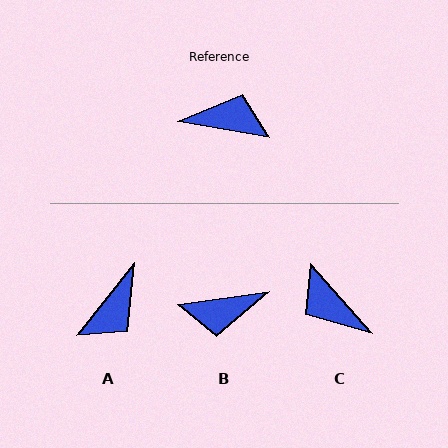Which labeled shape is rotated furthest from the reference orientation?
B, about 162 degrees away.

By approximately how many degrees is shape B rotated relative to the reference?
Approximately 162 degrees clockwise.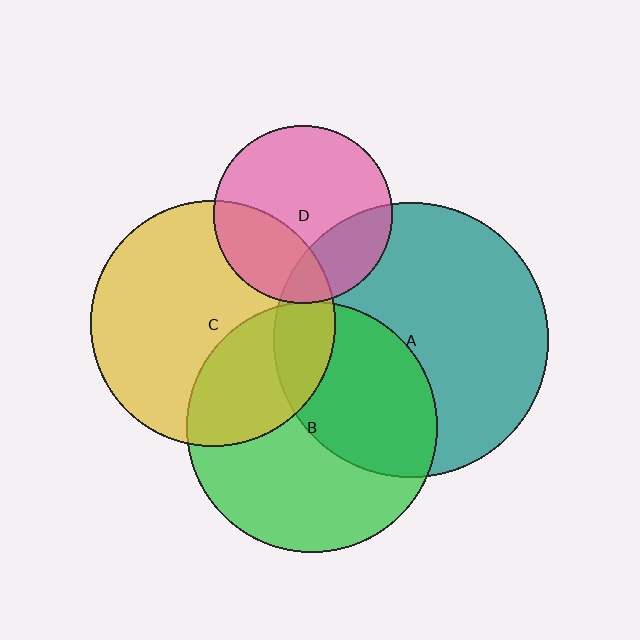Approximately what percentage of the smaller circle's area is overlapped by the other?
Approximately 5%.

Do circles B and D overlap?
Yes.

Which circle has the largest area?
Circle A (teal).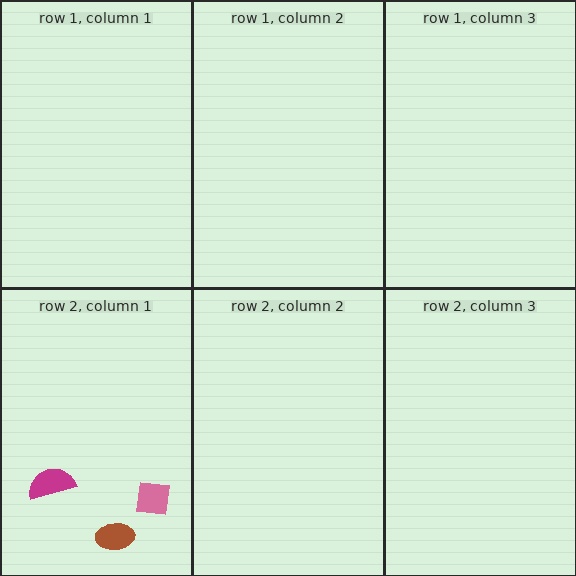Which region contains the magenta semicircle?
The row 2, column 1 region.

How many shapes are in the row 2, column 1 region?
3.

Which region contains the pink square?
The row 2, column 1 region.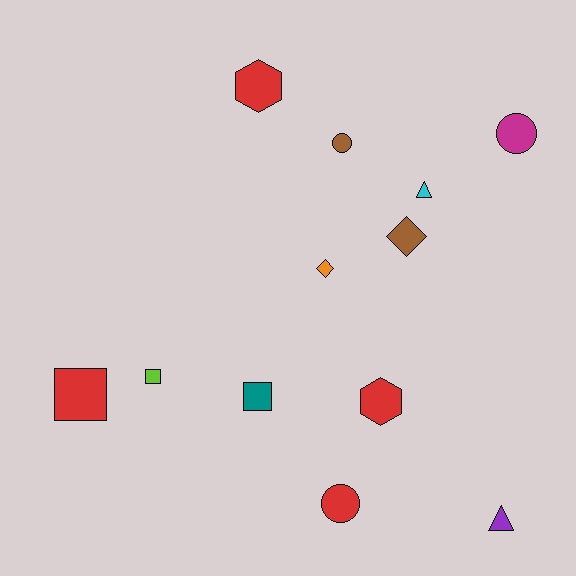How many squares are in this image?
There are 3 squares.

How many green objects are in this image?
There are no green objects.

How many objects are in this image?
There are 12 objects.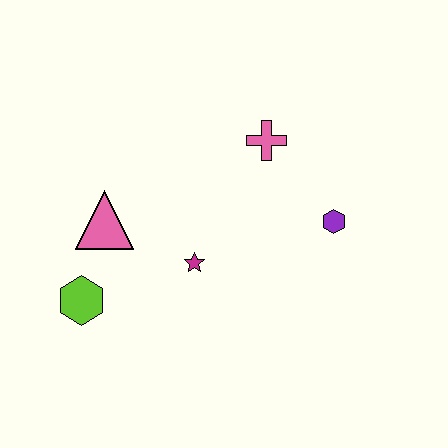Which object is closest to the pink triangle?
The lime hexagon is closest to the pink triangle.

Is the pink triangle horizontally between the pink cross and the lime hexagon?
Yes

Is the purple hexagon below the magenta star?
No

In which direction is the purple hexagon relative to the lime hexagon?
The purple hexagon is to the right of the lime hexagon.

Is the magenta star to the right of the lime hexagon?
Yes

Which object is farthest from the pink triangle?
The purple hexagon is farthest from the pink triangle.